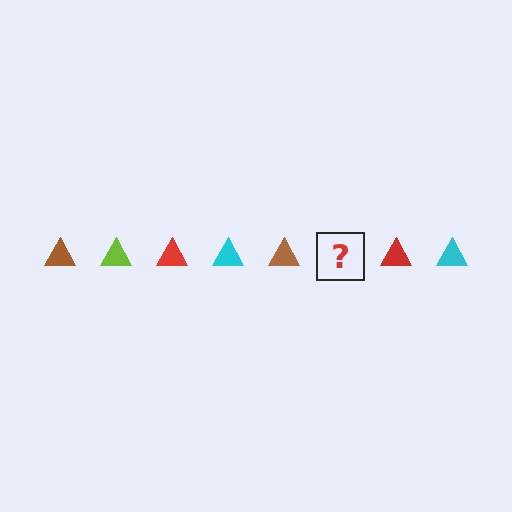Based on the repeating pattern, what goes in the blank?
The blank should be a lime triangle.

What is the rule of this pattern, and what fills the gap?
The rule is that the pattern cycles through brown, lime, red, cyan triangles. The gap should be filled with a lime triangle.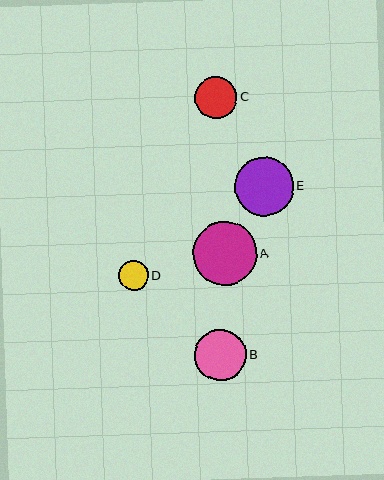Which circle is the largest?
Circle A is the largest with a size of approximately 64 pixels.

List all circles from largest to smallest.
From largest to smallest: A, E, B, C, D.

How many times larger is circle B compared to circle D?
Circle B is approximately 1.7 times the size of circle D.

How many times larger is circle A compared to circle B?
Circle A is approximately 1.3 times the size of circle B.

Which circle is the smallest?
Circle D is the smallest with a size of approximately 30 pixels.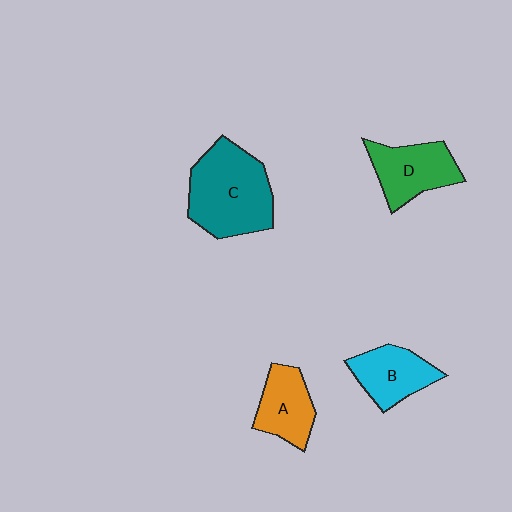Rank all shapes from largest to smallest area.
From largest to smallest: C (teal), D (green), B (cyan), A (orange).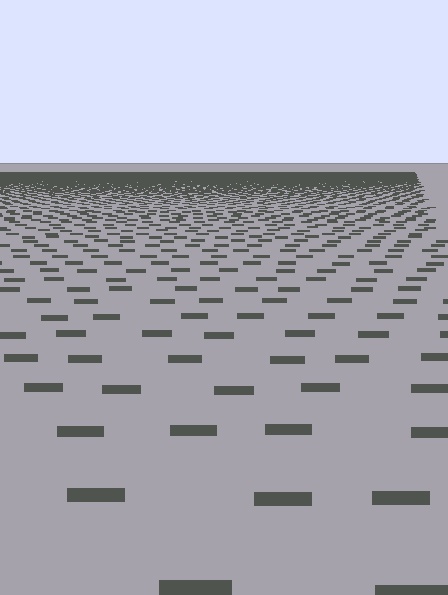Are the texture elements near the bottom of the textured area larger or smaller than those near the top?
Larger. Near the bottom, elements are closer to the viewer and appear at a bigger on-screen size.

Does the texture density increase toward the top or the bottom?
Density increases toward the top.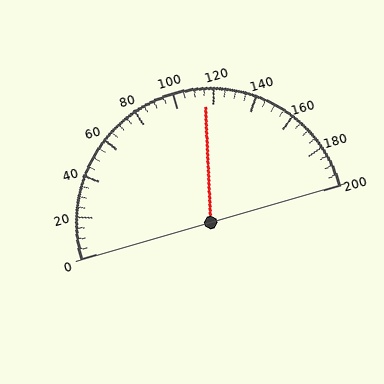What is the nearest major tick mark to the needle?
The nearest major tick mark is 120.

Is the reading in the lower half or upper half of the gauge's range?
The reading is in the upper half of the range (0 to 200).